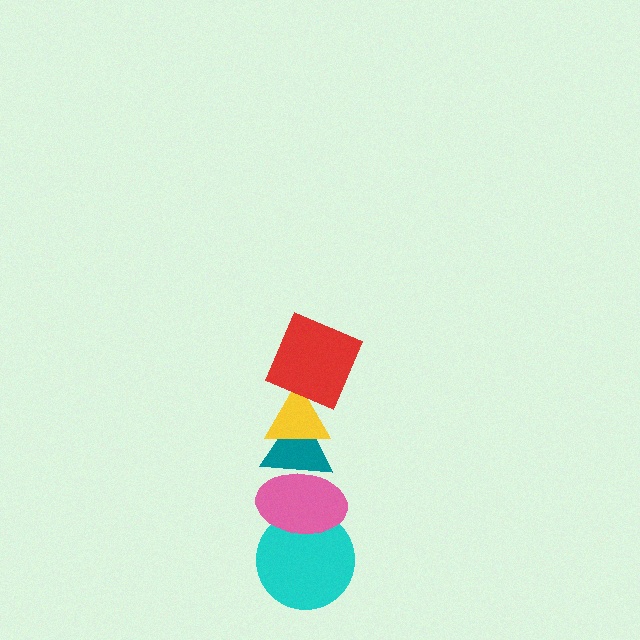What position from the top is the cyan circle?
The cyan circle is 5th from the top.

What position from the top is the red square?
The red square is 1st from the top.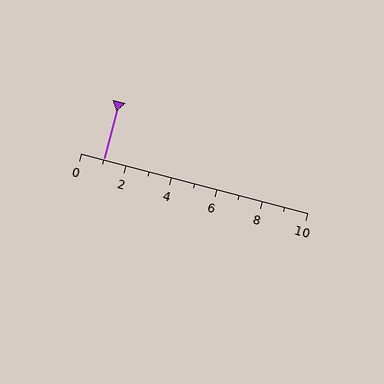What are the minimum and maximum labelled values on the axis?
The axis runs from 0 to 10.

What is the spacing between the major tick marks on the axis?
The major ticks are spaced 2 apart.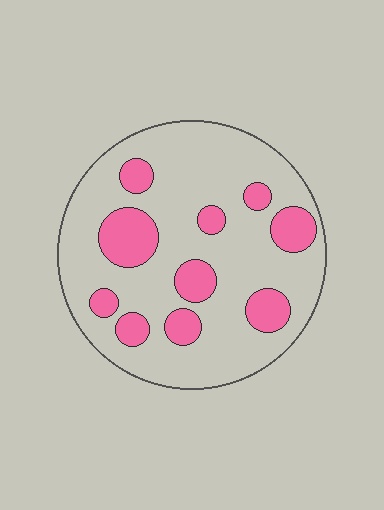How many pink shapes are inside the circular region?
10.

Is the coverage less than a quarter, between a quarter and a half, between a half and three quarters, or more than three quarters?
Less than a quarter.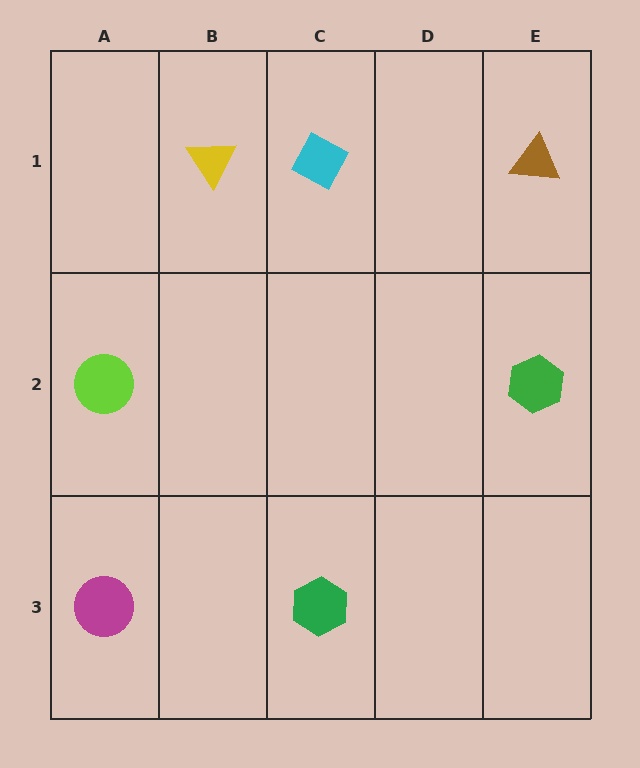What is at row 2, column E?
A green hexagon.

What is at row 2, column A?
A lime circle.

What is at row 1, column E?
A brown triangle.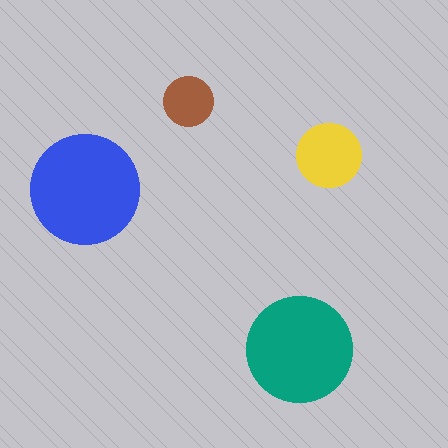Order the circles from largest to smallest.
the blue one, the teal one, the yellow one, the brown one.